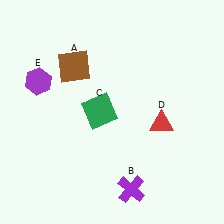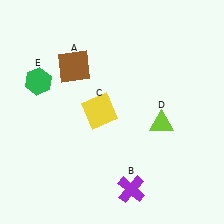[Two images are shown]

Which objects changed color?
C changed from green to yellow. D changed from red to lime. E changed from purple to green.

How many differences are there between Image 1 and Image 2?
There are 3 differences between the two images.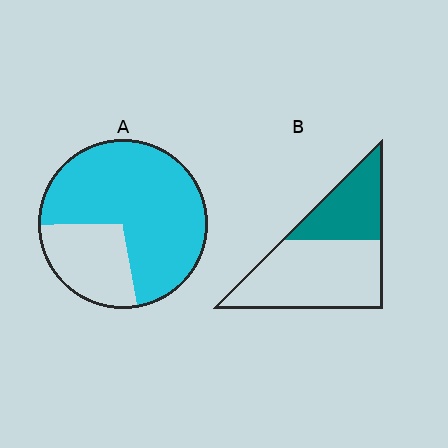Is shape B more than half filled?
No.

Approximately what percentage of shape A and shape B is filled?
A is approximately 70% and B is approximately 35%.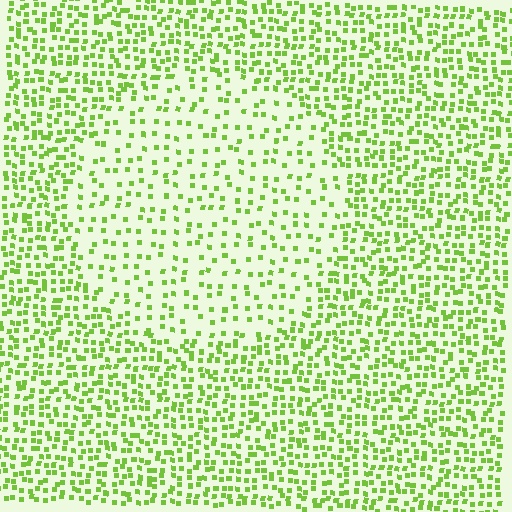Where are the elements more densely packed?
The elements are more densely packed outside the circle boundary.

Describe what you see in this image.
The image contains small lime elements arranged at two different densities. A circle-shaped region is visible where the elements are less densely packed than the surrounding area.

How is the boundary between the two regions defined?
The boundary is defined by a change in element density (approximately 2.1x ratio). All elements are the same color, size, and shape.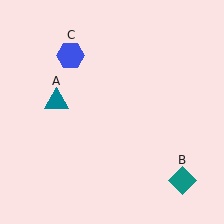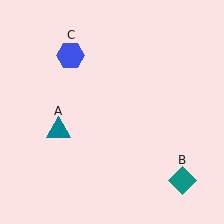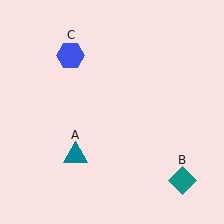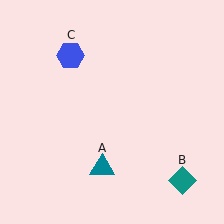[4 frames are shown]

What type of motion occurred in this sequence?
The teal triangle (object A) rotated counterclockwise around the center of the scene.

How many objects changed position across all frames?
1 object changed position: teal triangle (object A).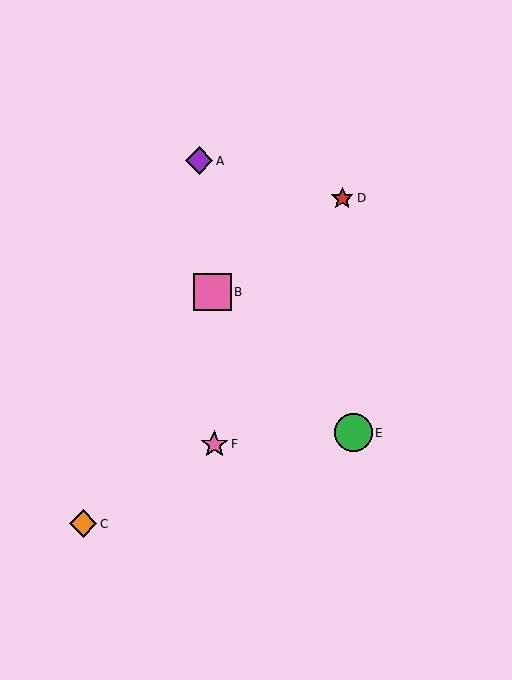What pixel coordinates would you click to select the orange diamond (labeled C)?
Click at (83, 524) to select the orange diamond C.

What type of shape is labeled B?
Shape B is a pink square.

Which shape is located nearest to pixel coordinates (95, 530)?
The orange diamond (labeled C) at (83, 524) is nearest to that location.